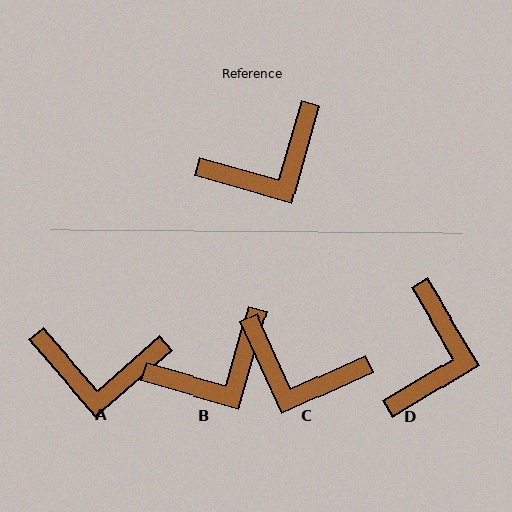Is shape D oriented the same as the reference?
No, it is off by about 47 degrees.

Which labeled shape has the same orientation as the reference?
B.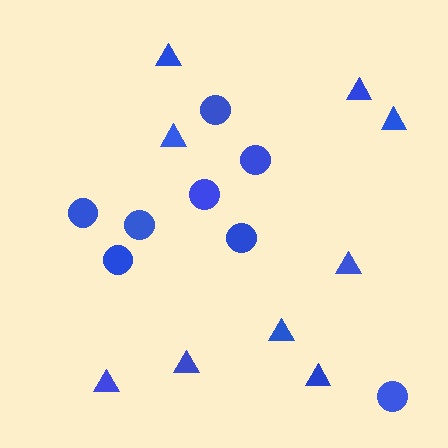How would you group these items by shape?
There are 2 groups: one group of circles (8) and one group of triangles (9).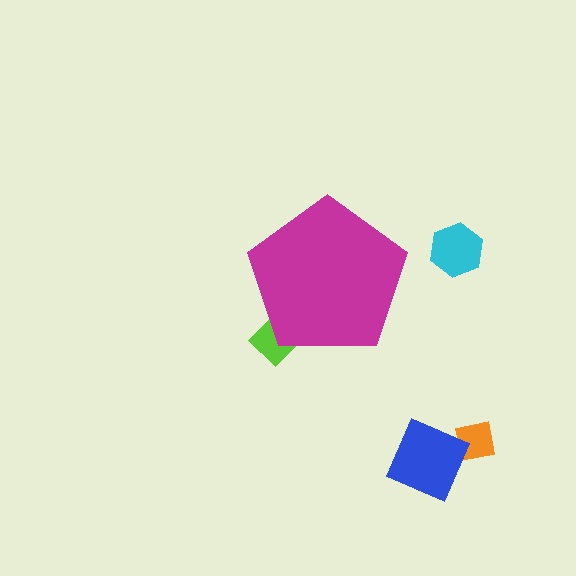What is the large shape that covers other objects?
A magenta pentagon.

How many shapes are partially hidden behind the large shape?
1 shape is partially hidden.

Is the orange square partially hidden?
No, the orange square is fully visible.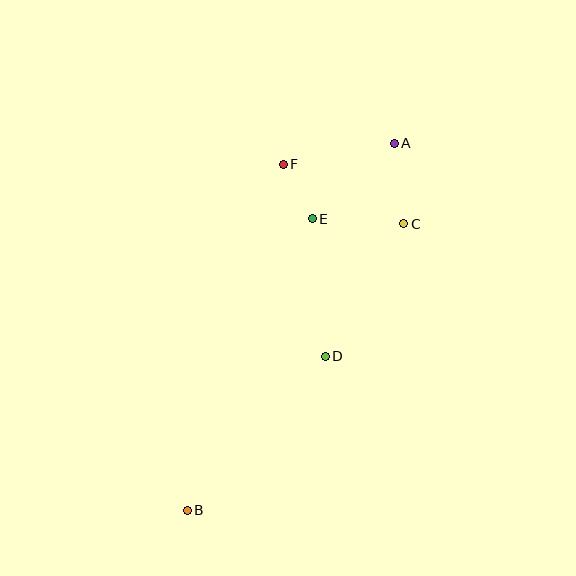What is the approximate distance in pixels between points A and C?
The distance between A and C is approximately 81 pixels.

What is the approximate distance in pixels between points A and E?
The distance between A and E is approximately 111 pixels.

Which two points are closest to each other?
Points E and F are closest to each other.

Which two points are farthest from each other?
Points A and B are farthest from each other.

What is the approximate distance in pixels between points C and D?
The distance between C and D is approximately 154 pixels.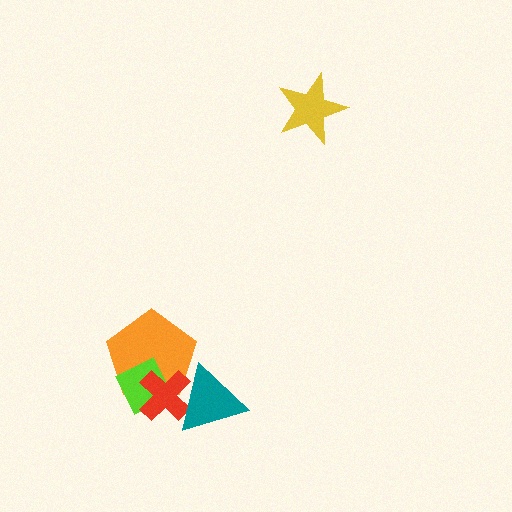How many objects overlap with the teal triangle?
2 objects overlap with the teal triangle.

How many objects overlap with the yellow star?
0 objects overlap with the yellow star.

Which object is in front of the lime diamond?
The red cross is in front of the lime diamond.